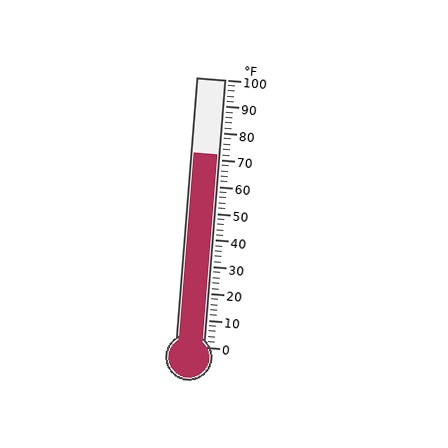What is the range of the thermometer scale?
The thermometer scale ranges from 0°F to 100°F.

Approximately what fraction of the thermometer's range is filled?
The thermometer is filled to approximately 70% of its range.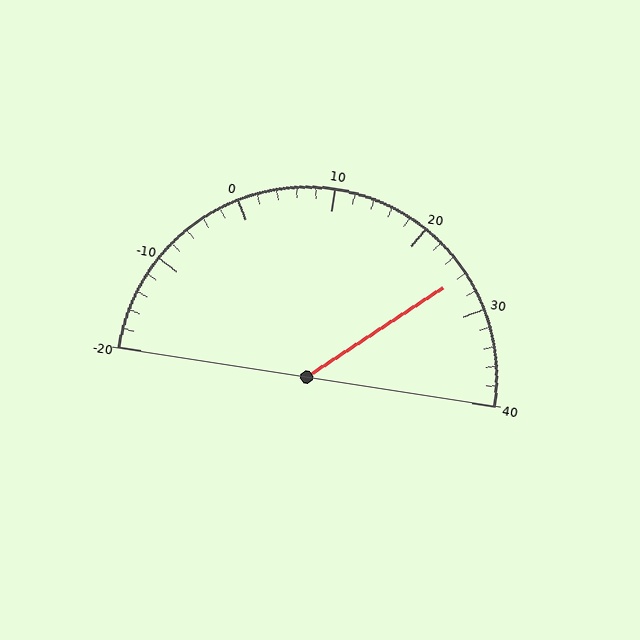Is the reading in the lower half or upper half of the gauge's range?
The reading is in the upper half of the range (-20 to 40).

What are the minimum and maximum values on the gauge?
The gauge ranges from -20 to 40.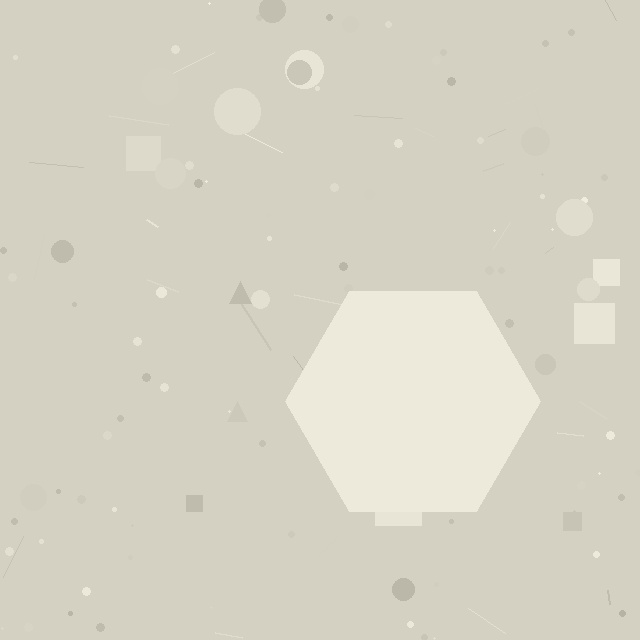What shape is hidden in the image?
A hexagon is hidden in the image.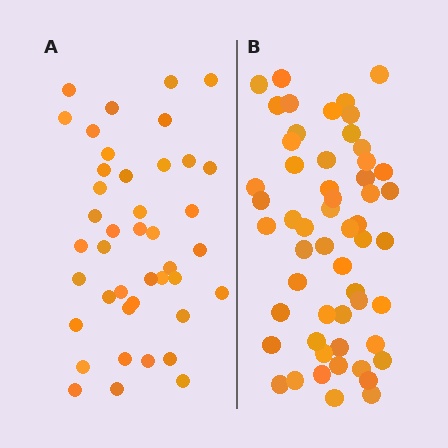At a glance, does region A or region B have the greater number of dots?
Region B (the right region) has more dots.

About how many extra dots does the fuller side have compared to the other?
Region B has approximately 15 more dots than region A.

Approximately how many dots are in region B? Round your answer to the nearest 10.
About 60 dots. (The exact count is 55, which rounds to 60.)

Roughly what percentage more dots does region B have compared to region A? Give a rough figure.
About 30% more.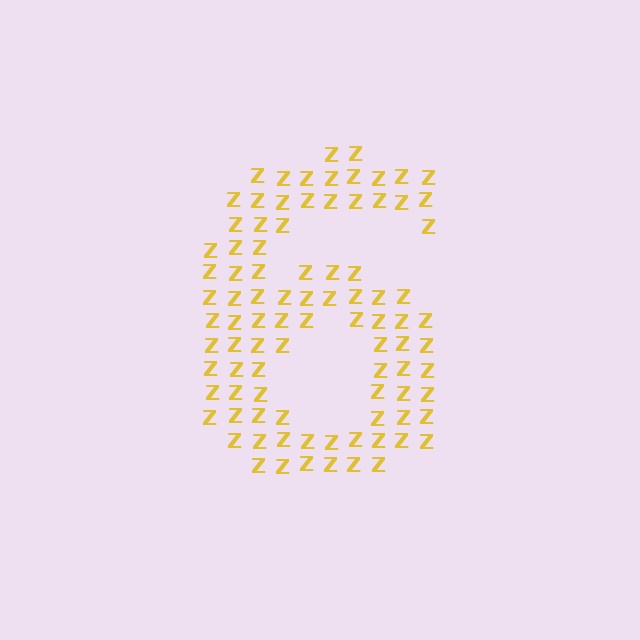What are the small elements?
The small elements are letter Z's.